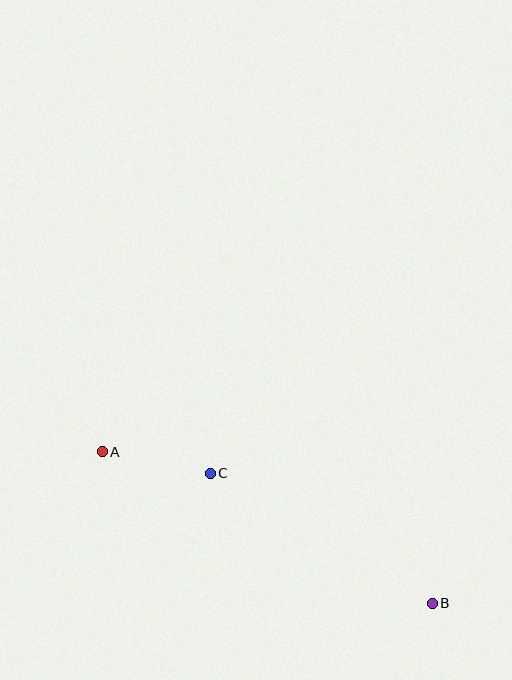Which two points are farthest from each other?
Points A and B are farthest from each other.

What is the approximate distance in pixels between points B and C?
The distance between B and C is approximately 257 pixels.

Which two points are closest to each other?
Points A and C are closest to each other.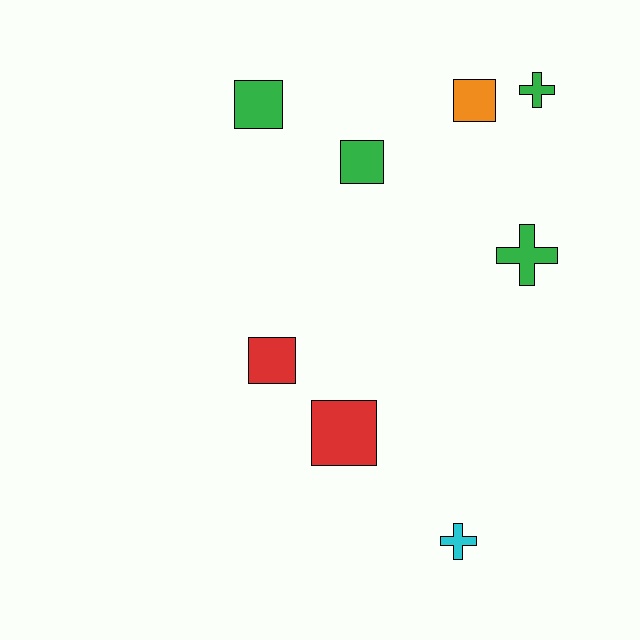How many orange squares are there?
There is 1 orange square.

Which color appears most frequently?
Green, with 4 objects.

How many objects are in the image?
There are 8 objects.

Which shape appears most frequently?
Square, with 5 objects.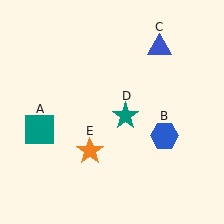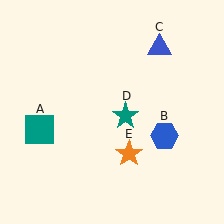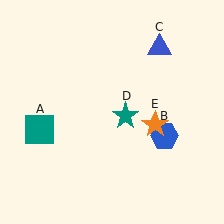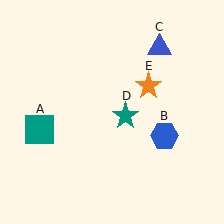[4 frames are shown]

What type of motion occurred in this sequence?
The orange star (object E) rotated counterclockwise around the center of the scene.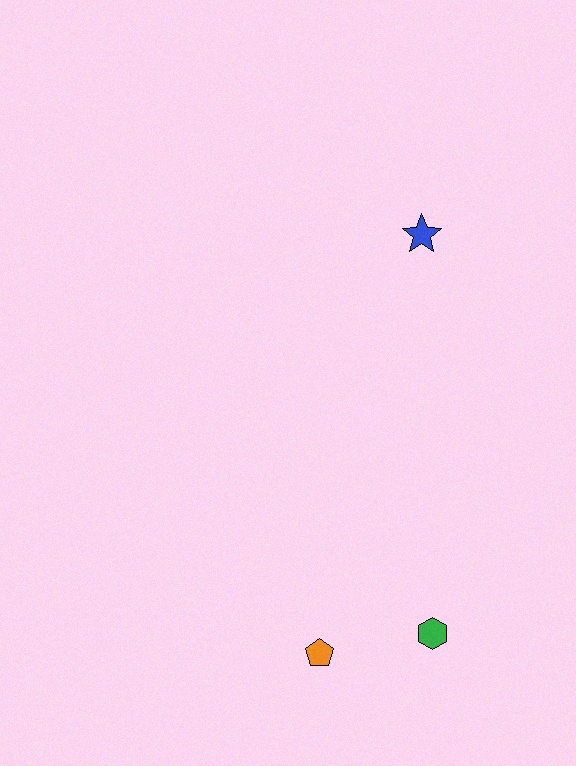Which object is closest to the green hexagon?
The orange pentagon is closest to the green hexagon.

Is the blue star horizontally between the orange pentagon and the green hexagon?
Yes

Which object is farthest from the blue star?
The orange pentagon is farthest from the blue star.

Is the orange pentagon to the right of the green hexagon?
No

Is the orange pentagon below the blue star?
Yes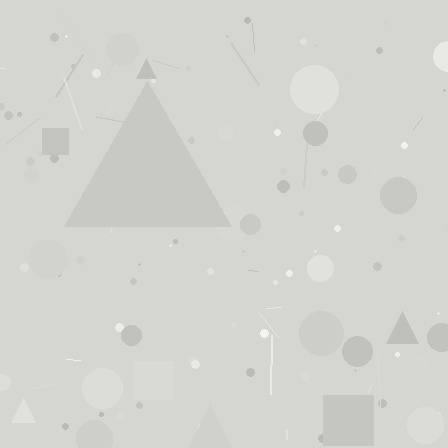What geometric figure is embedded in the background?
A triangle is embedded in the background.